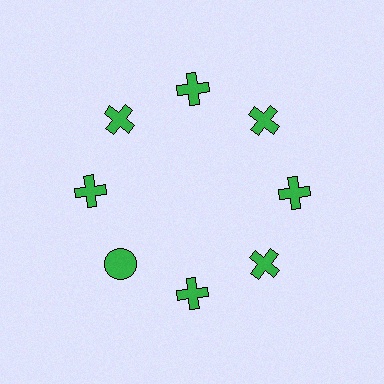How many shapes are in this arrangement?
There are 8 shapes arranged in a ring pattern.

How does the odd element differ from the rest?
It has a different shape: circle instead of cross.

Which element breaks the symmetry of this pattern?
The green circle at roughly the 8 o'clock position breaks the symmetry. All other shapes are green crosses.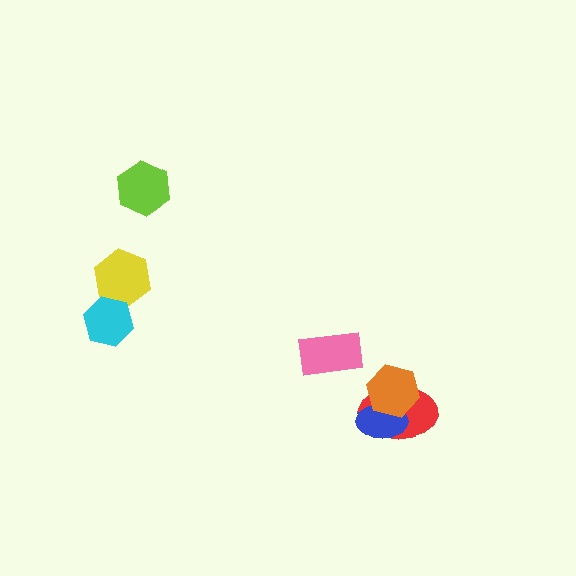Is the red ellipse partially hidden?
Yes, it is partially covered by another shape.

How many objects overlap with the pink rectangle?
0 objects overlap with the pink rectangle.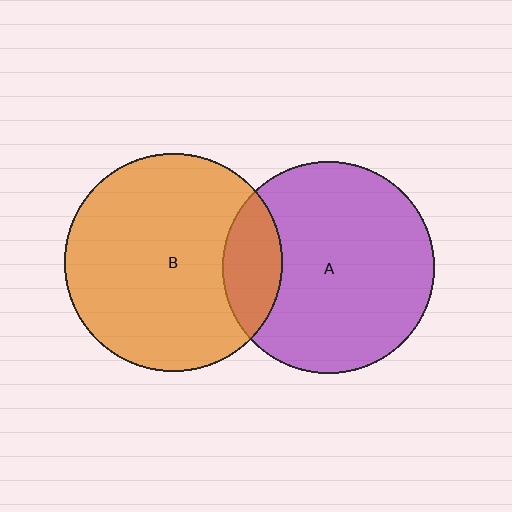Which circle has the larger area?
Circle B (orange).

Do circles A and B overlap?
Yes.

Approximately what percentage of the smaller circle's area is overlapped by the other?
Approximately 15%.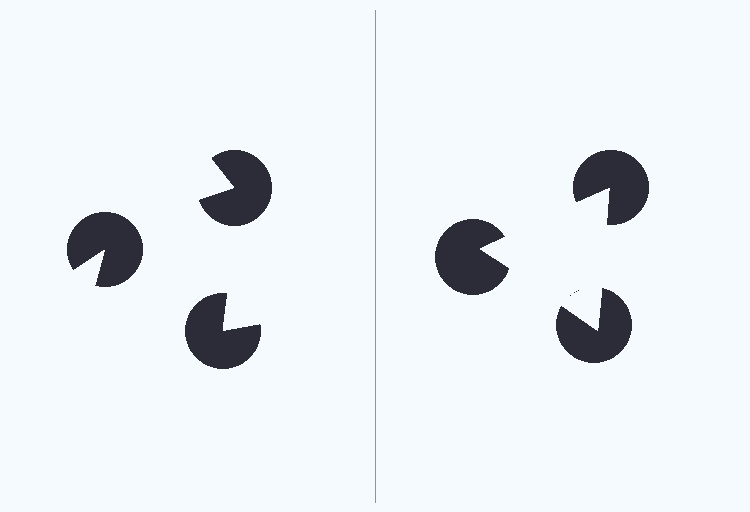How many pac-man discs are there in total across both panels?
6 — 3 on each side.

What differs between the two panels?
The pac-man discs are positioned identically on both sides; only the wedge orientations differ. On the right they align to a triangle; on the left they are misaligned.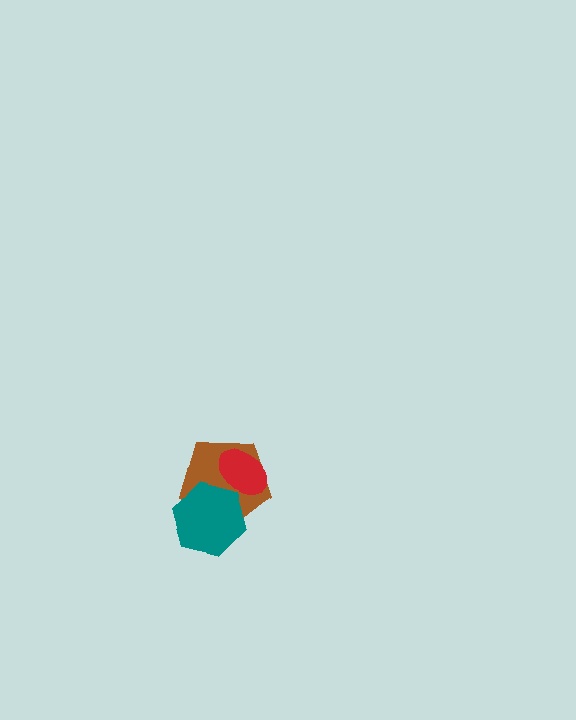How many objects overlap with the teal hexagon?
2 objects overlap with the teal hexagon.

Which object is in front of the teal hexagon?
The red ellipse is in front of the teal hexagon.